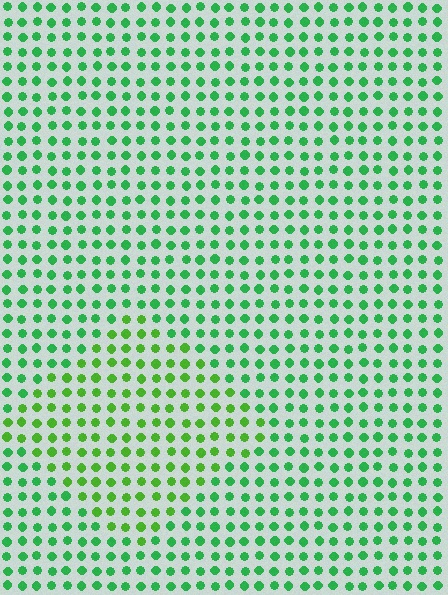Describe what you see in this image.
The image is filled with small green elements in a uniform arrangement. A diamond-shaped region is visible where the elements are tinted to a slightly different hue, forming a subtle color boundary.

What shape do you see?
I see a diamond.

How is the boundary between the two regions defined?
The boundary is defined purely by a slight shift in hue (about 28 degrees). Spacing, size, and orientation are identical on both sides.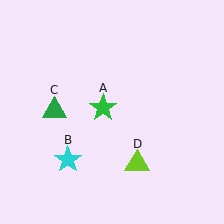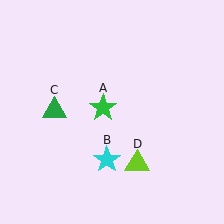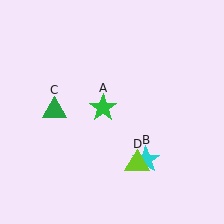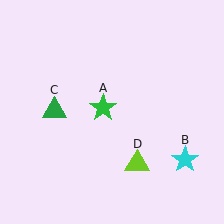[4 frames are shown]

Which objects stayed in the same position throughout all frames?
Green star (object A) and green triangle (object C) and lime triangle (object D) remained stationary.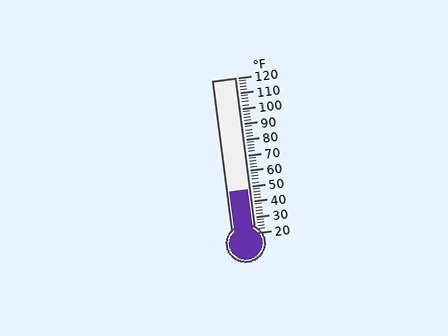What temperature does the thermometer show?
The thermometer shows approximately 48°F.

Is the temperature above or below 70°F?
The temperature is below 70°F.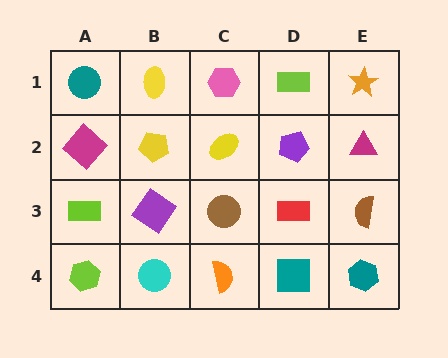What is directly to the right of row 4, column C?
A teal square.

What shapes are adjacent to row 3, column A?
A magenta diamond (row 2, column A), a lime hexagon (row 4, column A), a purple diamond (row 3, column B).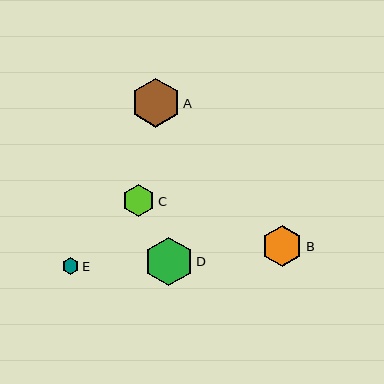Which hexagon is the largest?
Hexagon A is the largest with a size of approximately 49 pixels.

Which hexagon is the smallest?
Hexagon E is the smallest with a size of approximately 17 pixels.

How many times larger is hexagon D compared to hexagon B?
Hexagon D is approximately 1.2 times the size of hexagon B.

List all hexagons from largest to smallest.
From largest to smallest: A, D, B, C, E.